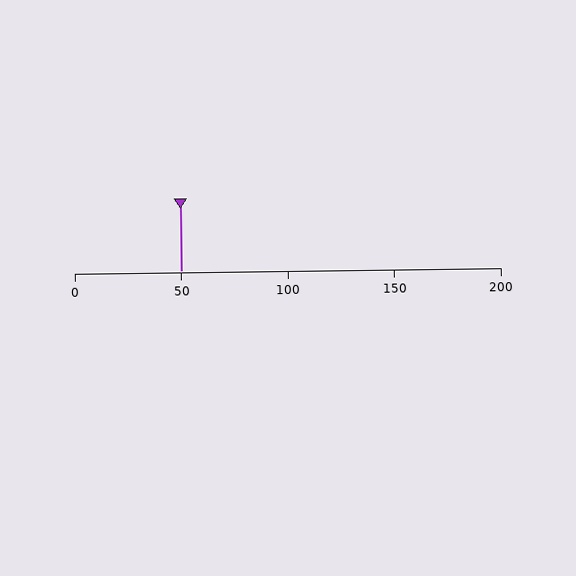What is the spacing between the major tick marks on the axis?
The major ticks are spaced 50 apart.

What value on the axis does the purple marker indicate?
The marker indicates approximately 50.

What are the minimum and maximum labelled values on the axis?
The axis runs from 0 to 200.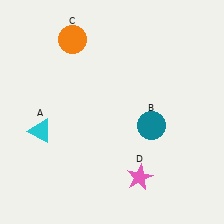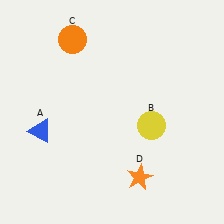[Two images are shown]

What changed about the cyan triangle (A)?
In Image 1, A is cyan. In Image 2, it changed to blue.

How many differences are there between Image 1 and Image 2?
There are 3 differences between the two images.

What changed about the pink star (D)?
In Image 1, D is pink. In Image 2, it changed to orange.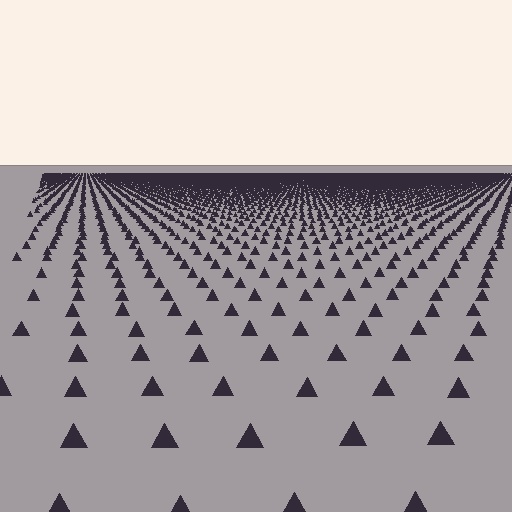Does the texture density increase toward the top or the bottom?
Density increases toward the top.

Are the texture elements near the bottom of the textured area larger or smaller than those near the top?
Larger. Near the bottom, elements are closer to the viewer and appear at a bigger on-screen size.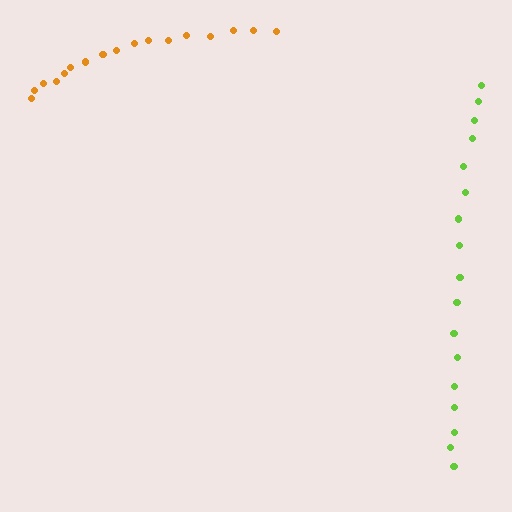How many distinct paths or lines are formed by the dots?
There are 2 distinct paths.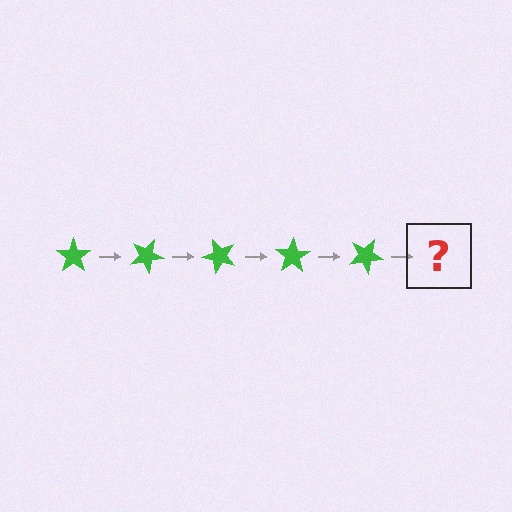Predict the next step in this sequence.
The next step is a green star rotated 125 degrees.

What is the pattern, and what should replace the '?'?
The pattern is that the star rotates 25 degrees each step. The '?' should be a green star rotated 125 degrees.